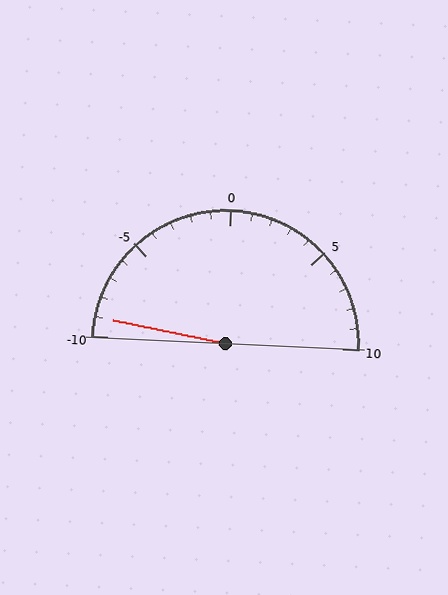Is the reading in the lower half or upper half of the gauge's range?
The reading is in the lower half of the range (-10 to 10).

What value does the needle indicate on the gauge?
The needle indicates approximately -9.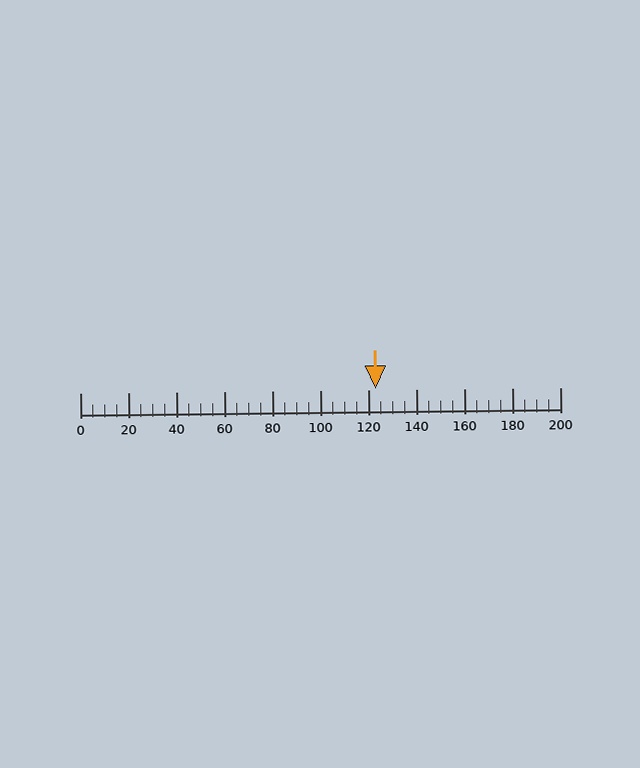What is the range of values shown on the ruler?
The ruler shows values from 0 to 200.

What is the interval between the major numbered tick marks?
The major tick marks are spaced 20 units apart.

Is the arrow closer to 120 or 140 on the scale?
The arrow is closer to 120.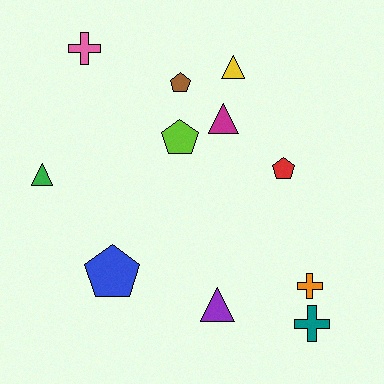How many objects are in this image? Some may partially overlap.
There are 11 objects.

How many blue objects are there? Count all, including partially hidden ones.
There is 1 blue object.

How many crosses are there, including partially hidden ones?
There are 3 crosses.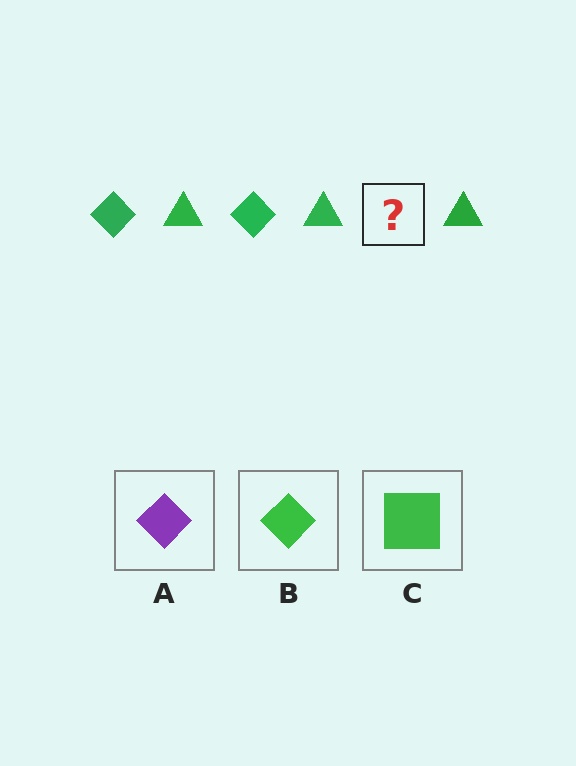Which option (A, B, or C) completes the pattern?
B.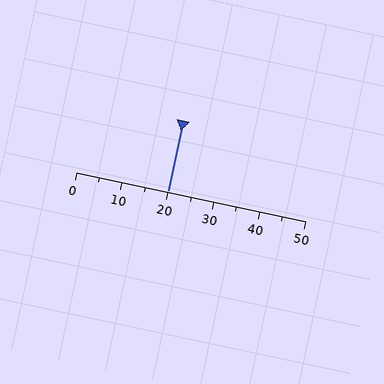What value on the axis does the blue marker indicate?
The marker indicates approximately 20.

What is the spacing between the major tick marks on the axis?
The major ticks are spaced 10 apart.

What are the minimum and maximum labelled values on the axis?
The axis runs from 0 to 50.